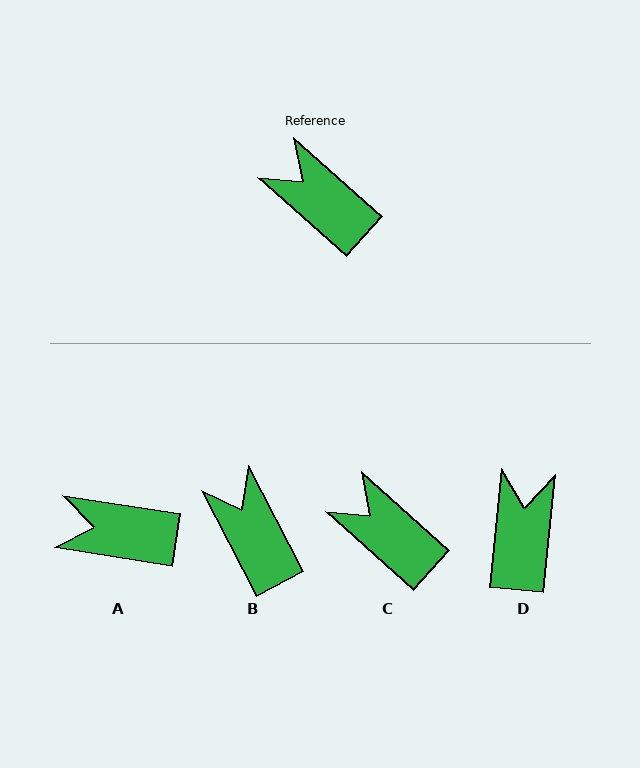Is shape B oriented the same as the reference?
No, it is off by about 20 degrees.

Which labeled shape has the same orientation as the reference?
C.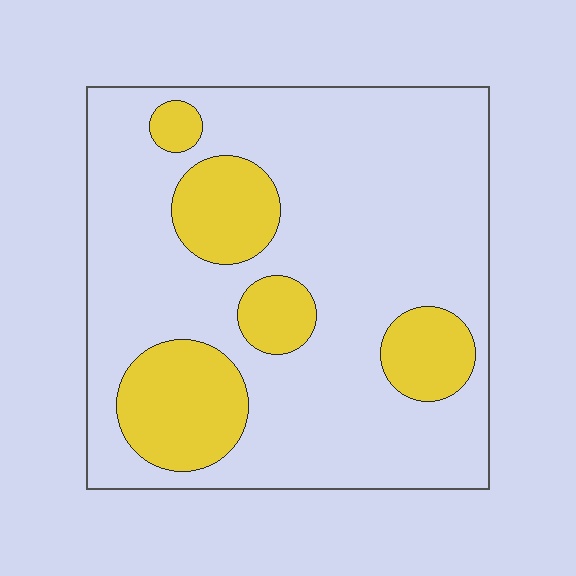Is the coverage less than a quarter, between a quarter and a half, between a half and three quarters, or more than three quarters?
Less than a quarter.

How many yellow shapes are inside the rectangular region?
5.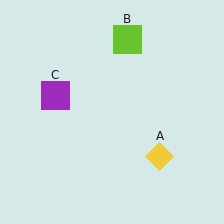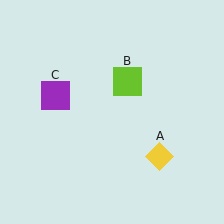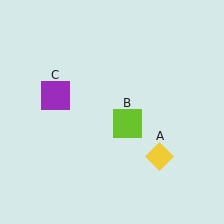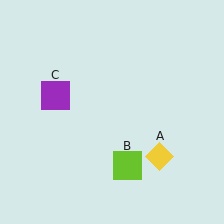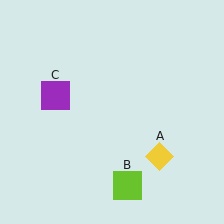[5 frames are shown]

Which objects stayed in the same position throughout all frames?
Yellow diamond (object A) and purple square (object C) remained stationary.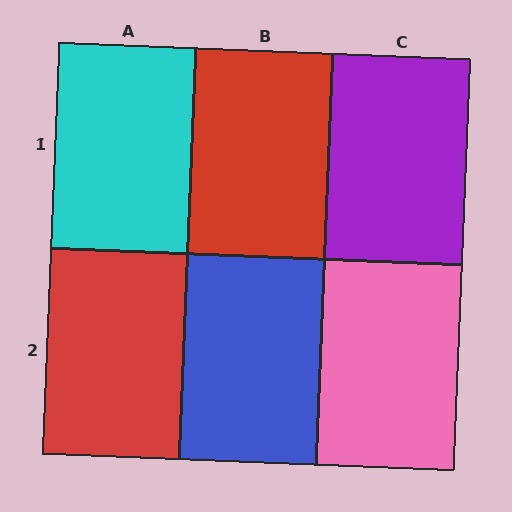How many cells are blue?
1 cell is blue.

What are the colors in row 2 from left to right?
Red, blue, pink.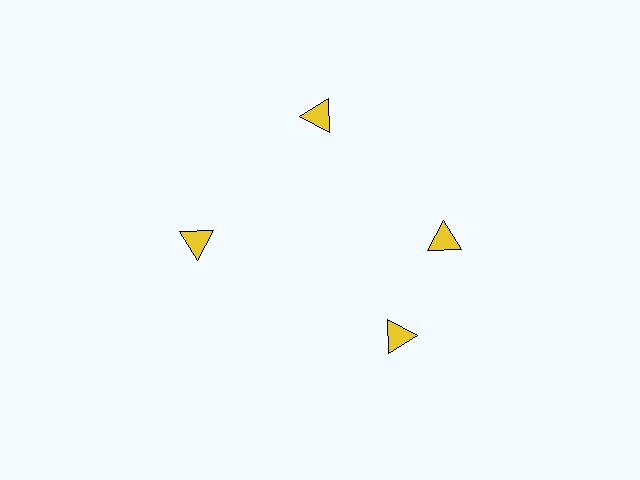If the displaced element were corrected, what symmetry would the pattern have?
It would have 4-fold rotational symmetry — the pattern would map onto itself every 90 degrees.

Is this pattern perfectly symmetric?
No. The 4 yellow triangles are arranged in a ring, but one element near the 6 o'clock position is rotated out of alignment along the ring, breaking the 4-fold rotational symmetry.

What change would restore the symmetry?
The symmetry would be restored by rotating it back into even spacing with its neighbors so that all 4 triangles sit at equal angles and equal distance from the center.